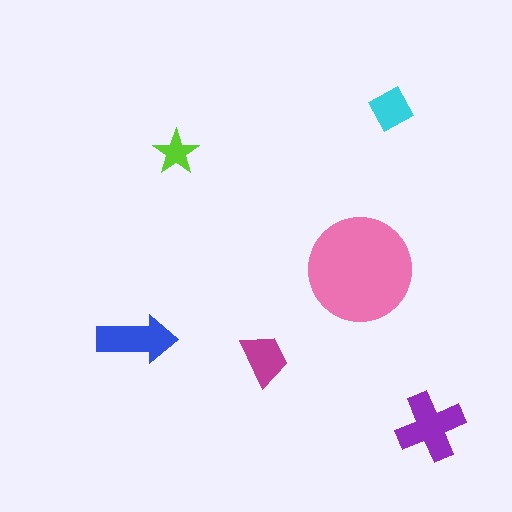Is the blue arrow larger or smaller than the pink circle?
Smaller.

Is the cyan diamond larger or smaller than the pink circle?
Smaller.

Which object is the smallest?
The lime star.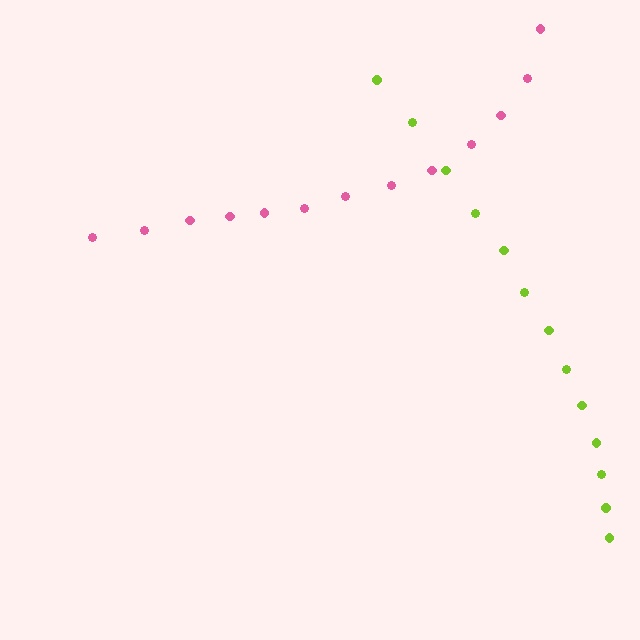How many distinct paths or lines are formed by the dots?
There are 2 distinct paths.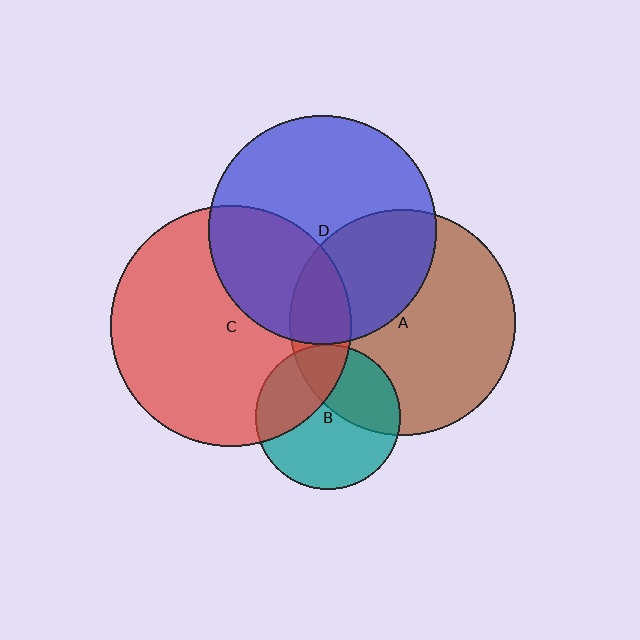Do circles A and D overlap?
Yes.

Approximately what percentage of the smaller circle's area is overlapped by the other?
Approximately 35%.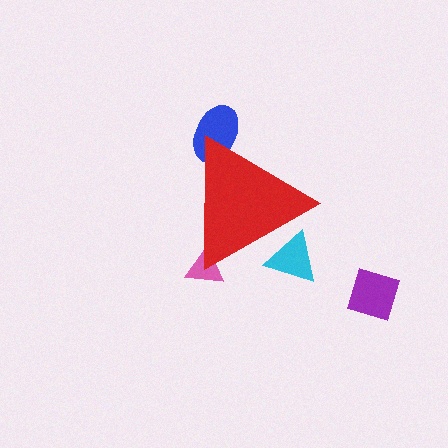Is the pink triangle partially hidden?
Yes, the pink triangle is partially hidden behind the red triangle.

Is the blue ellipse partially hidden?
Yes, the blue ellipse is partially hidden behind the red triangle.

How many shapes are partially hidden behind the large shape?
3 shapes are partially hidden.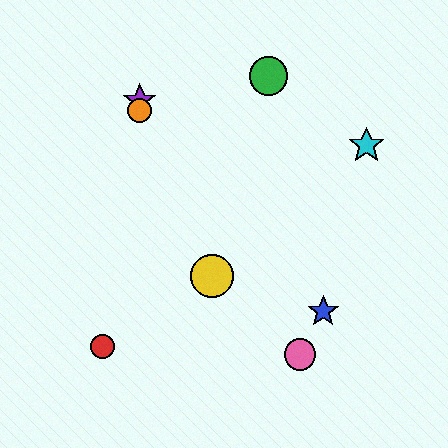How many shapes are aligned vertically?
2 shapes (the purple star, the orange circle) are aligned vertically.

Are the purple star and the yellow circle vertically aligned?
No, the purple star is at x≈140 and the yellow circle is at x≈212.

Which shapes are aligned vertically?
The purple star, the orange circle are aligned vertically.